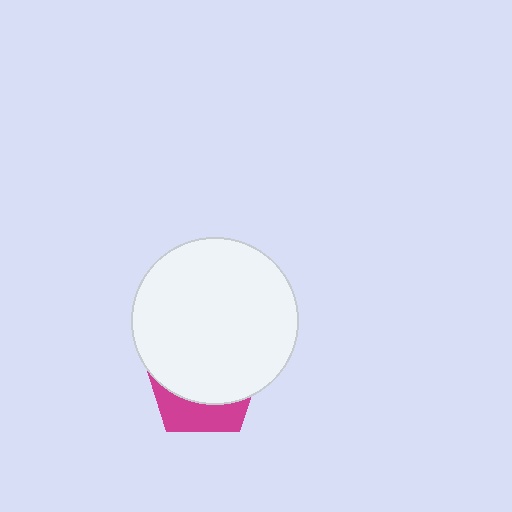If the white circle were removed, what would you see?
You would see the complete magenta pentagon.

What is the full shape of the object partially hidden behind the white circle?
The partially hidden object is a magenta pentagon.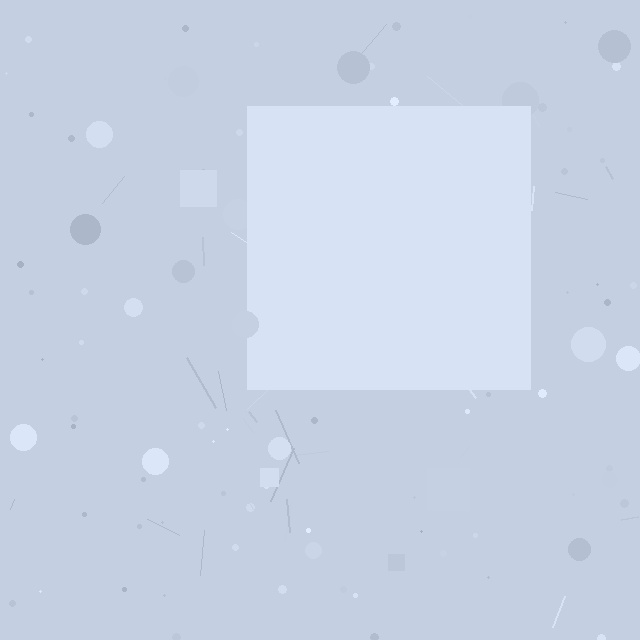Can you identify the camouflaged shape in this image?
The camouflaged shape is a square.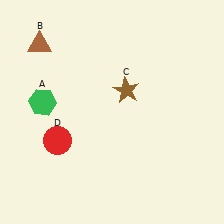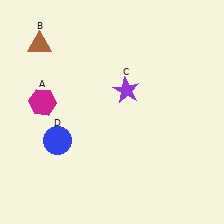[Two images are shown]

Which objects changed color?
A changed from green to magenta. C changed from brown to purple. D changed from red to blue.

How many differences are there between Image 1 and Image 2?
There are 3 differences between the two images.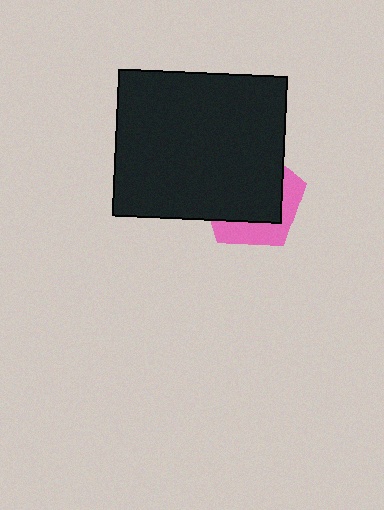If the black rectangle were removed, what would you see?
You would see the complete pink pentagon.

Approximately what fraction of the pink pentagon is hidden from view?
Roughly 66% of the pink pentagon is hidden behind the black rectangle.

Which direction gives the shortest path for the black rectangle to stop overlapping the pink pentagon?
Moving toward the upper-left gives the shortest separation.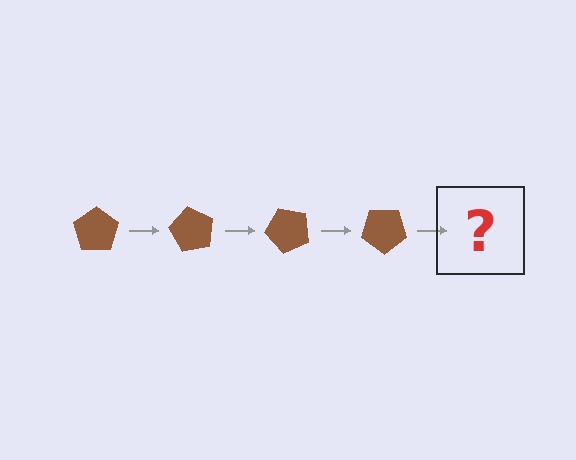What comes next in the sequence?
The next element should be a brown pentagon rotated 240 degrees.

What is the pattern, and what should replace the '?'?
The pattern is that the pentagon rotates 60 degrees each step. The '?' should be a brown pentagon rotated 240 degrees.